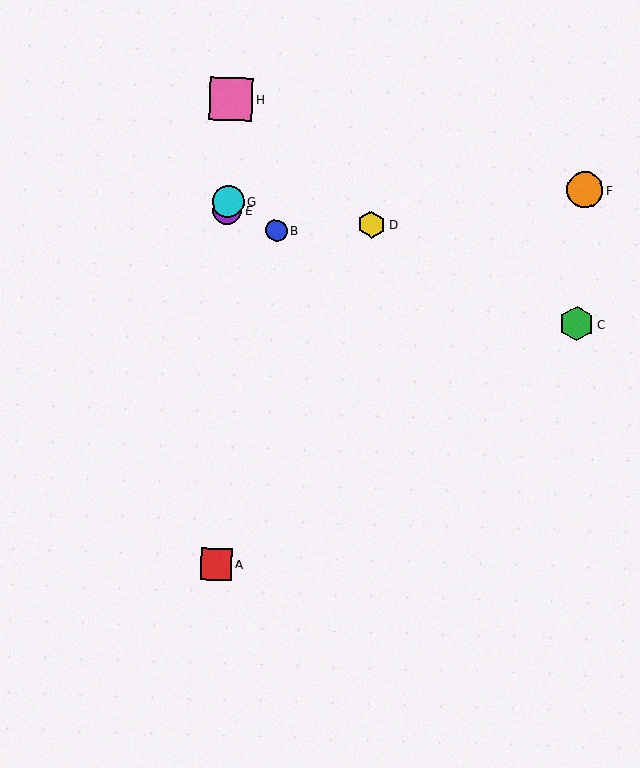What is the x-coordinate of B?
Object B is at x≈276.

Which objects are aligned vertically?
Objects A, E, G, H are aligned vertically.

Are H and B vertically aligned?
No, H is at x≈231 and B is at x≈276.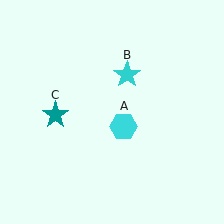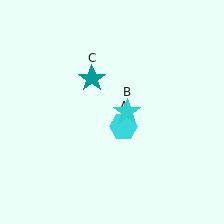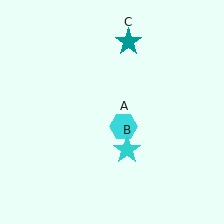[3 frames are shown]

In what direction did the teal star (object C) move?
The teal star (object C) moved up and to the right.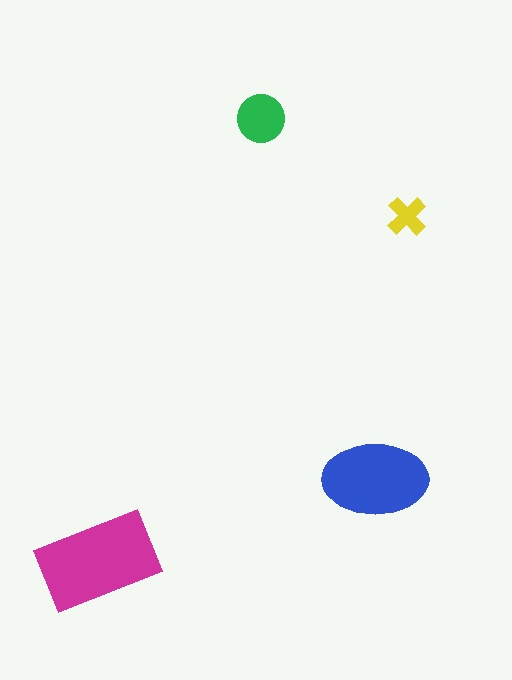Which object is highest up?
The green circle is topmost.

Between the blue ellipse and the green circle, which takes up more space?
The blue ellipse.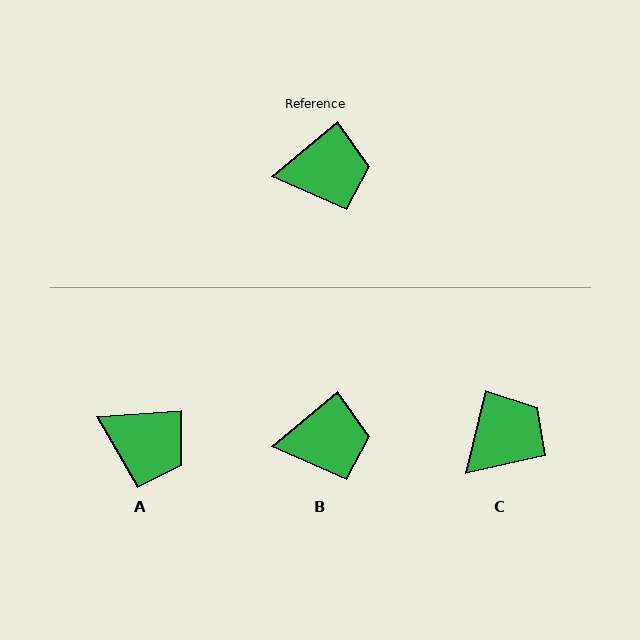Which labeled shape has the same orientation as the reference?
B.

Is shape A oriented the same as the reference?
No, it is off by about 35 degrees.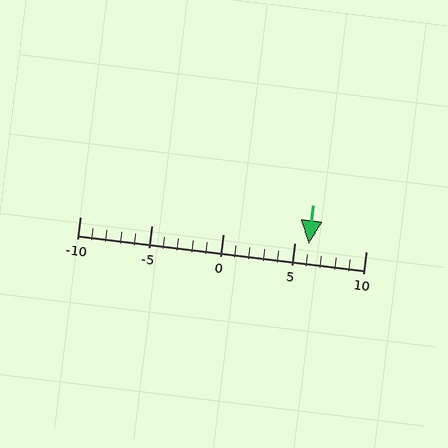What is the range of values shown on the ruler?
The ruler shows values from -10 to 10.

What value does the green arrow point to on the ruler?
The green arrow points to approximately 6.